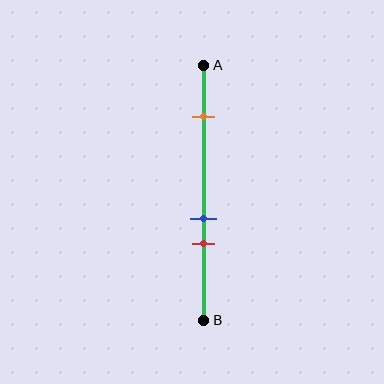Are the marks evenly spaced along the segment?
No, the marks are not evenly spaced.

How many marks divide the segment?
There are 3 marks dividing the segment.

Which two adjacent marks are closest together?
The blue and red marks are the closest adjacent pair.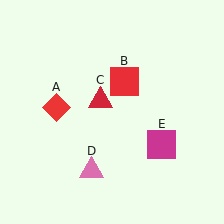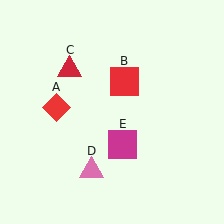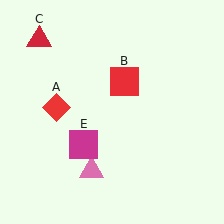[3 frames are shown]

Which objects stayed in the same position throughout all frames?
Red diamond (object A) and red square (object B) and pink triangle (object D) remained stationary.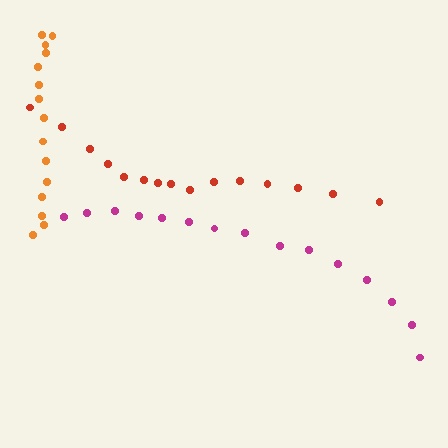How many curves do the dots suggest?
There are 3 distinct paths.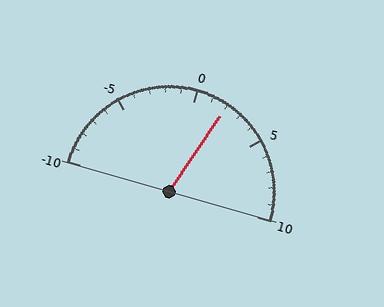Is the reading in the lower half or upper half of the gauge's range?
The reading is in the upper half of the range (-10 to 10).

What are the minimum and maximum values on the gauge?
The gauge ranges from -10 to 10.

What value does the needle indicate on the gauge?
The needle indicates approximately 2.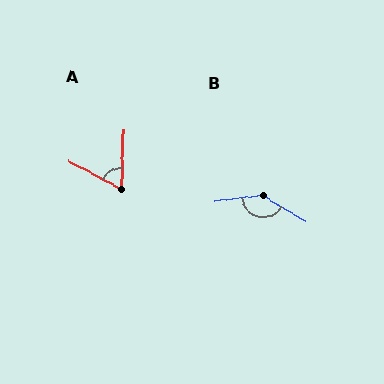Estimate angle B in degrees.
Approximately 142 degrees.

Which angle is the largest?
B, at approximately 142 degrees.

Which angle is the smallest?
A, at approximately 64 degrees.